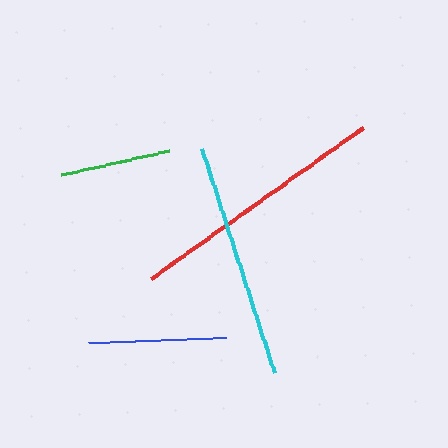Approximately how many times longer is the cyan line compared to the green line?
The cyan line is approximately 2.1 times the length of the green line.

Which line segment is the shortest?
The green line is the shortest at approximately 110 pixels.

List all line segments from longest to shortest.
From longest to shortest: red, cyan, blue, green.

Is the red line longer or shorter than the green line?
The red line is longer than the green line.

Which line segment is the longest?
The red line is the longest at approximately 260 pixels.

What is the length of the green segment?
The green segment is approximately 110 pixels long.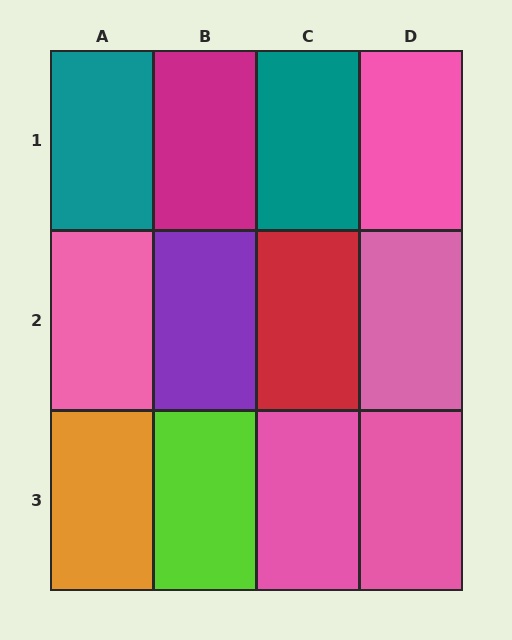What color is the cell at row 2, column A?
Pink.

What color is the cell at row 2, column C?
Red.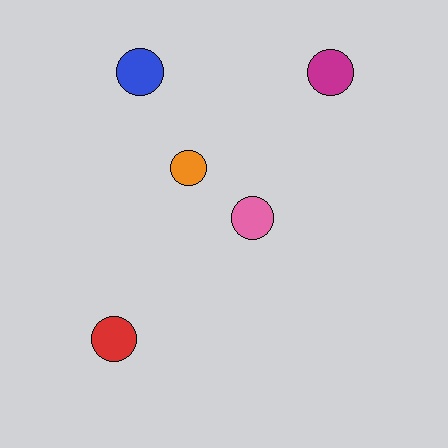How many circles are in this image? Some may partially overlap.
There are 5 circles.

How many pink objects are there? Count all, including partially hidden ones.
There is 1 pink object.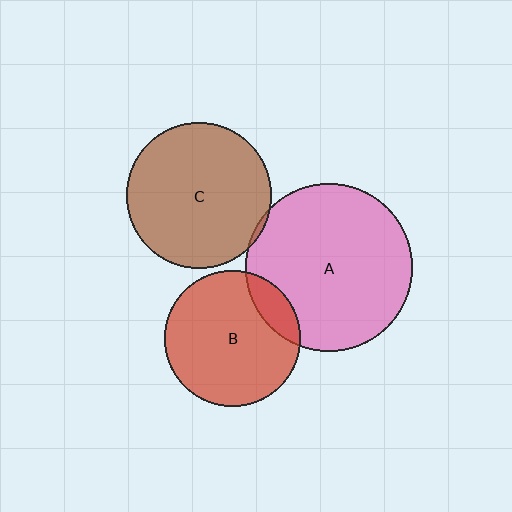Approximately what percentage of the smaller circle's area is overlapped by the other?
Approximately 5%.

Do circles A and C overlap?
Yes.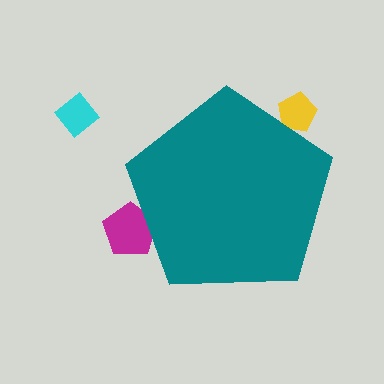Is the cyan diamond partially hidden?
No, the cyan diamond is fully visible.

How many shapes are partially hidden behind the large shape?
2 shapes are partially hidden.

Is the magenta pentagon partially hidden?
Yes, the magenta pentagon is partially hidden behind the teal pentagon.